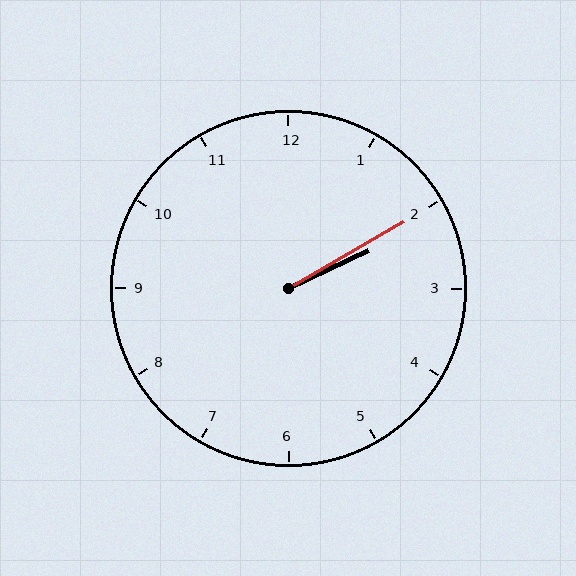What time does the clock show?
2:10.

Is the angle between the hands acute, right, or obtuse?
It is acute.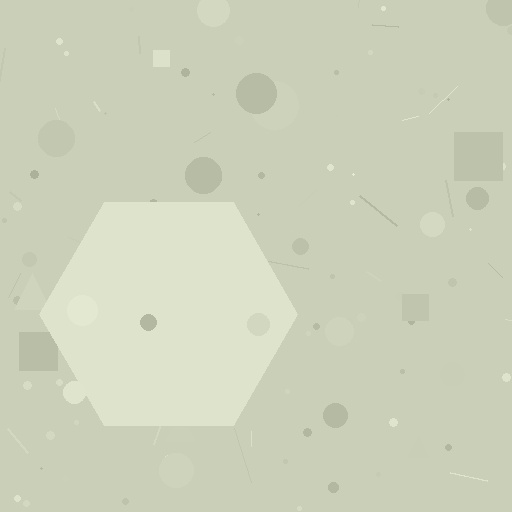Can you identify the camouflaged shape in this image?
The camouflaged shape is a hexagon.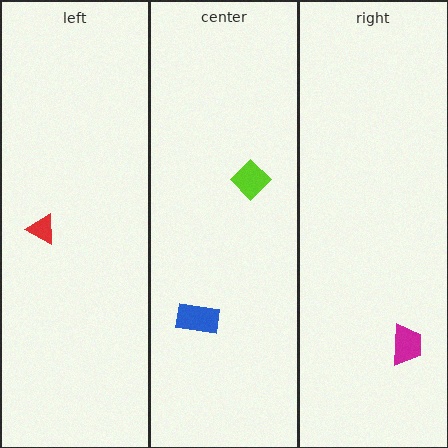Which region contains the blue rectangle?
The center region.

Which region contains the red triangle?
The left region.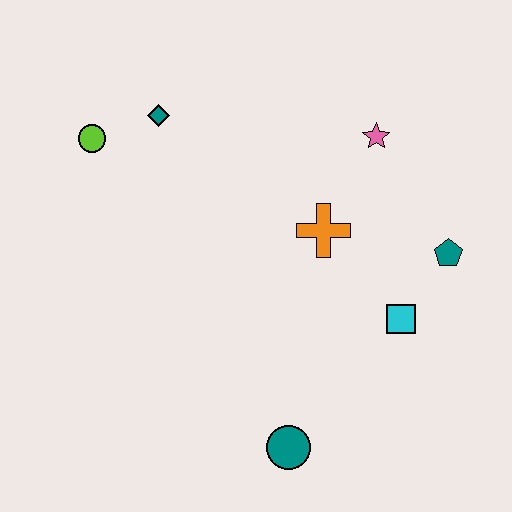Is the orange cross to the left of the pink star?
Yes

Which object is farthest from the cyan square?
The lime circle is farthest from the cyan square.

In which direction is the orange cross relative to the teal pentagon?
The orange cross is to the left of the teal pentagon.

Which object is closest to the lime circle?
The teal diamond is closest to the lime circle.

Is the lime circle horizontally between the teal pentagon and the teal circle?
No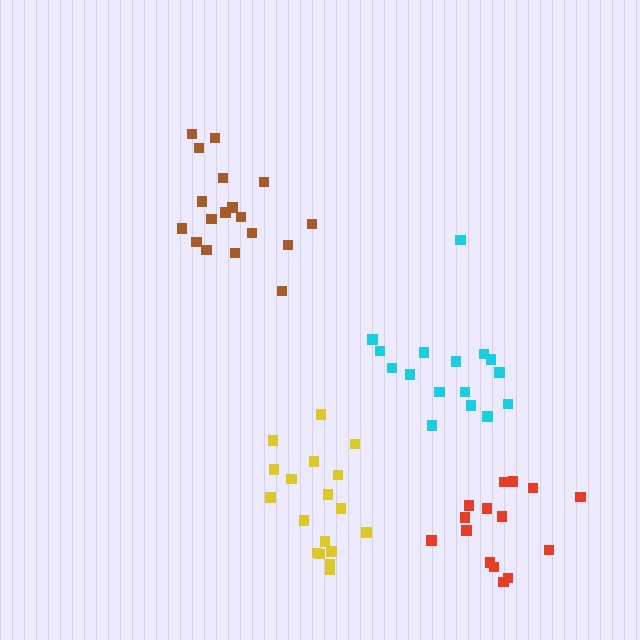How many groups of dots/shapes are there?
There are 4 groups.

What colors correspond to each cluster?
The clusters are colored: brown, yellow, red, cyan.